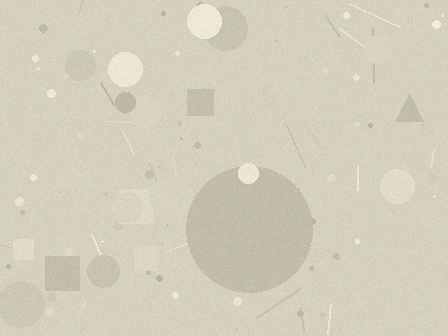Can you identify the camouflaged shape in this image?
The camouflaged shape is a circle.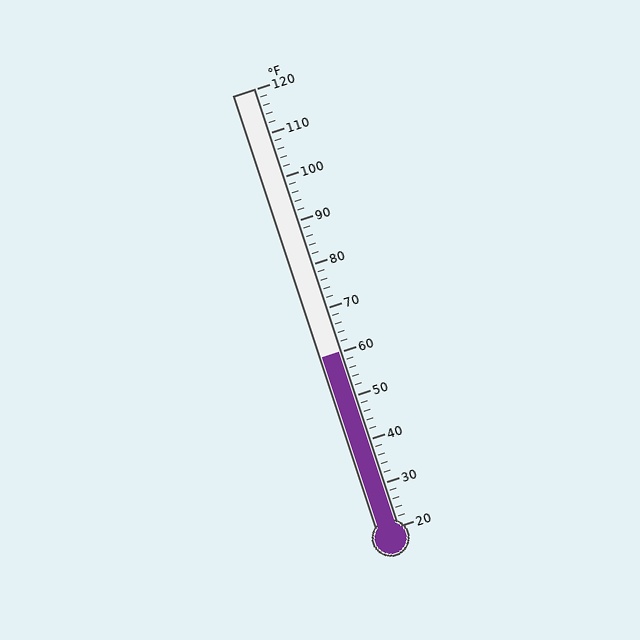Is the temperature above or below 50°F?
The temperature is above 50°F.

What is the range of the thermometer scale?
The thermometer scale ranges from 20°F to 120°F.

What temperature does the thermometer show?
The thermometer shows approximately 60°F.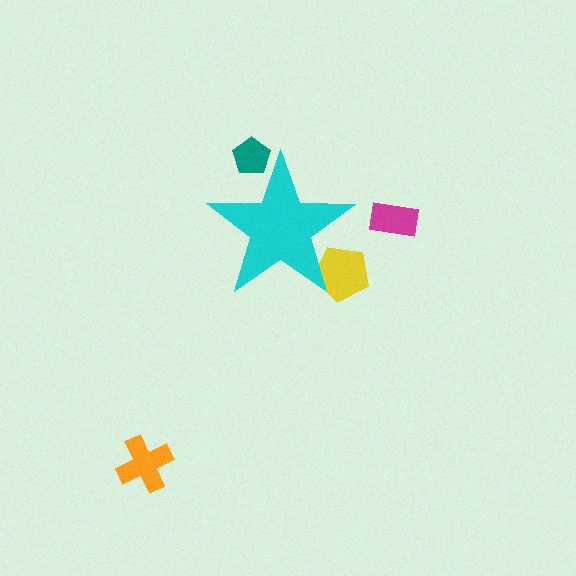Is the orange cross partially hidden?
No, the orange cross is fully visible.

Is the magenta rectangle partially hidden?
No, the magenta rectangle is fully visible.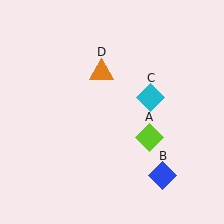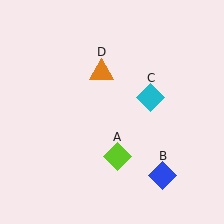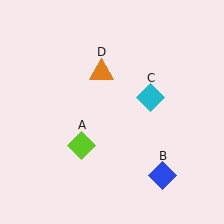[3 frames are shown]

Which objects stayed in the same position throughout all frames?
Blue diamond (object B) and cyan diamond (object C) and orange triangle (object D) remained stationary.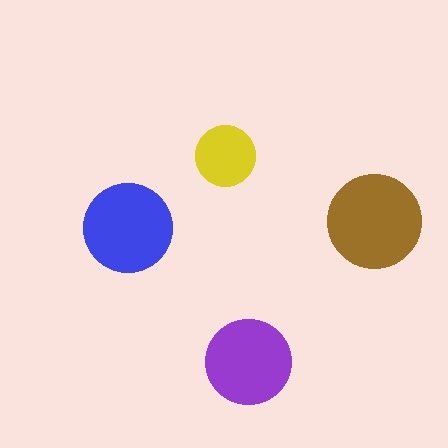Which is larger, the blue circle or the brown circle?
The brown one.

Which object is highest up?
The yellow circle is topmost.